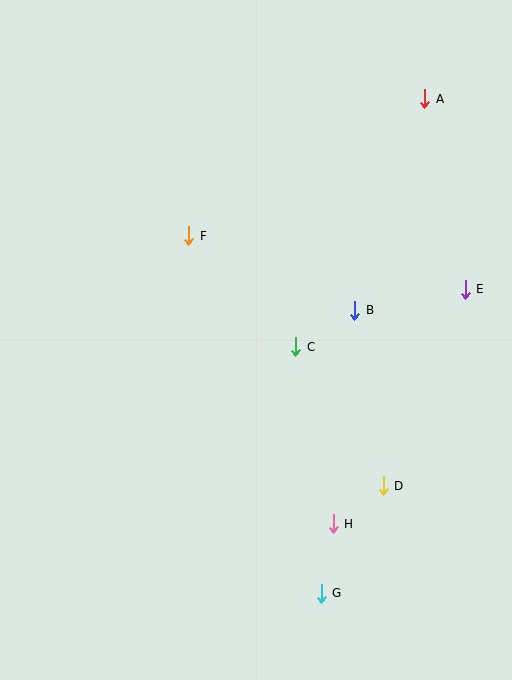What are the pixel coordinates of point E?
Point E is at (465, 289).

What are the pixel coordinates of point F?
Point F is at (189, 236).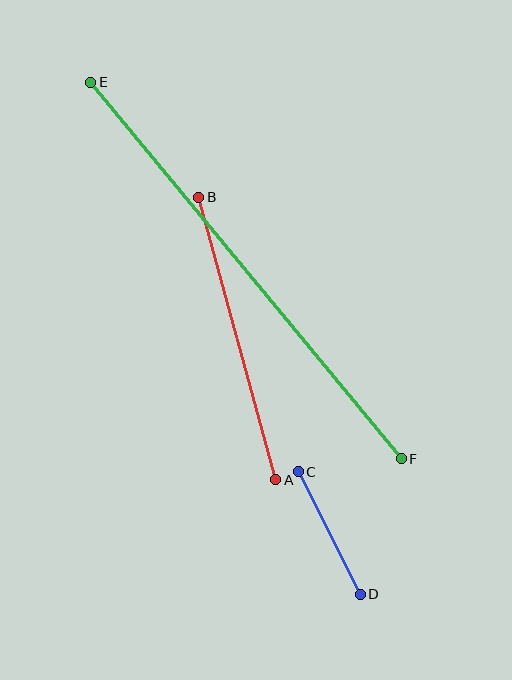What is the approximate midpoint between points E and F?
The midpoint is at approximately (246, 271) pixels.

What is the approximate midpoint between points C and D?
The midpoint is at approximately (329, 533) pixels.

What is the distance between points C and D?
The distance is approximately 137 pixels.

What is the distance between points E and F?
The distance is approximately 488 pixels.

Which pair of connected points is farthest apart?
Points E and F are farthest apart.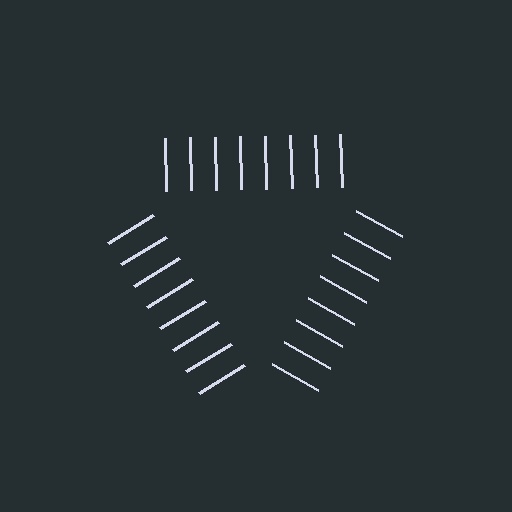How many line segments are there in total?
24 — 8 along each of the 3 edges.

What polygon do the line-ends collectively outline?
An illusory triangle — the line segments terminate on its edges but no continuous stroke is drawn.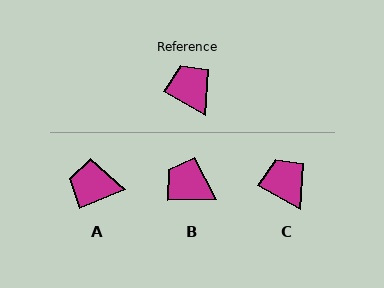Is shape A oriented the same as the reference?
No, it is off by about 52 degrees.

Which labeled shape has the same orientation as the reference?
C.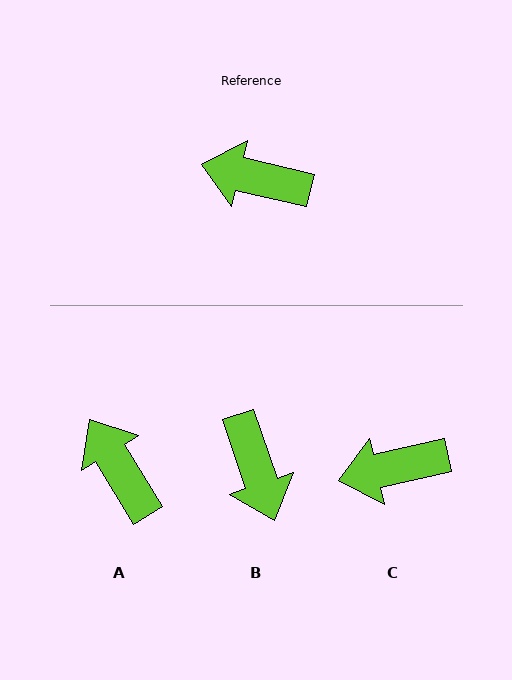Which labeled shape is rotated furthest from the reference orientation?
B, about 122 degrees away.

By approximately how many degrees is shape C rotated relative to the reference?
Approximately 26 degrees counter-clockwise.